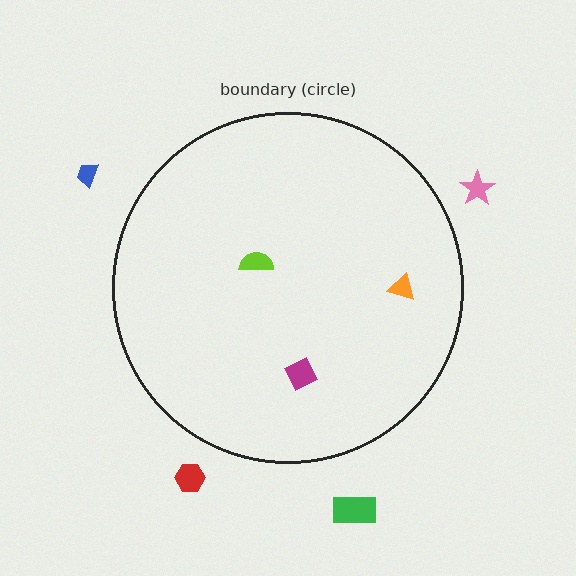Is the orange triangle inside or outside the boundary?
Inside.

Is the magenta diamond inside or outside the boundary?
Inside.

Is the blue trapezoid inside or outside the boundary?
Outside.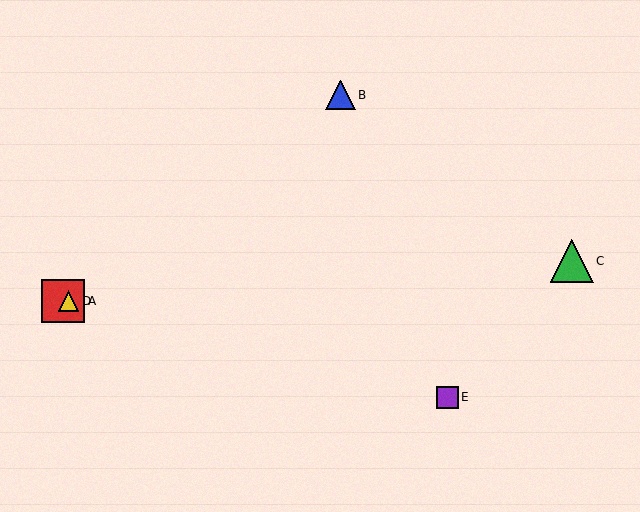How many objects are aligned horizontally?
2 objects (A, D) are aligned horizontally.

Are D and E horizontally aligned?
No, D is at y≈301 and E is at y≈397.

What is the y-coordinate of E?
Object E is at y≈397.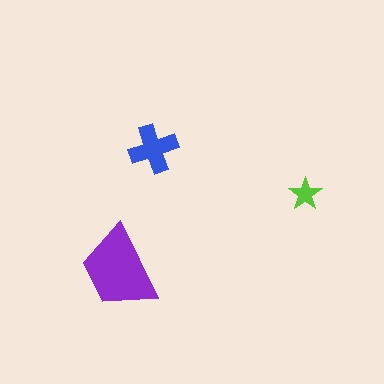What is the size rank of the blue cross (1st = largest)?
2nd.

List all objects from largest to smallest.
The purple trapezoid, the blue cross, the lime star.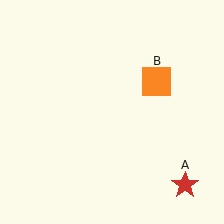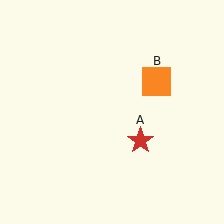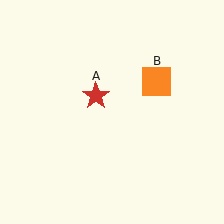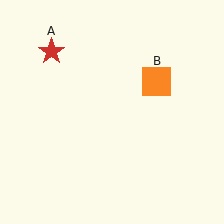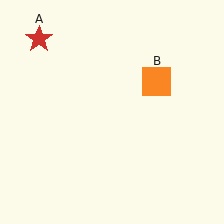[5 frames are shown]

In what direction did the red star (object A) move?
The red star (object A) moved up and to the left.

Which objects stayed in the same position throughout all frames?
Orange square (object B) remained stationary.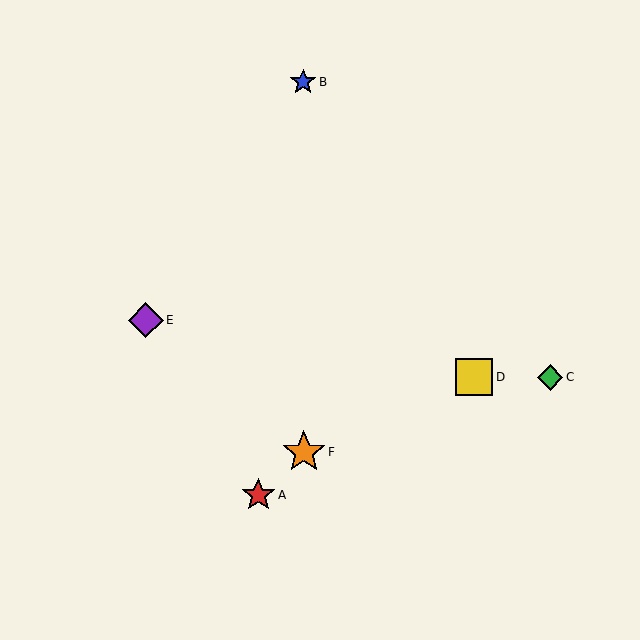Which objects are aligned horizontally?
Objects C, D are aligned horizontally.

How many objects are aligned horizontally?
2 objects (C, D) are aligned horizontally.